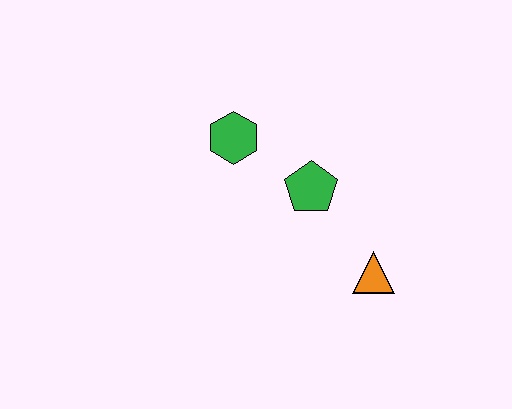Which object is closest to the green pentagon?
The green hexagon is closest to the green pentagon.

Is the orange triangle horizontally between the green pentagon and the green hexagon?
No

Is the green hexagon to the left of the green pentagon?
Yes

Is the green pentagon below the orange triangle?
No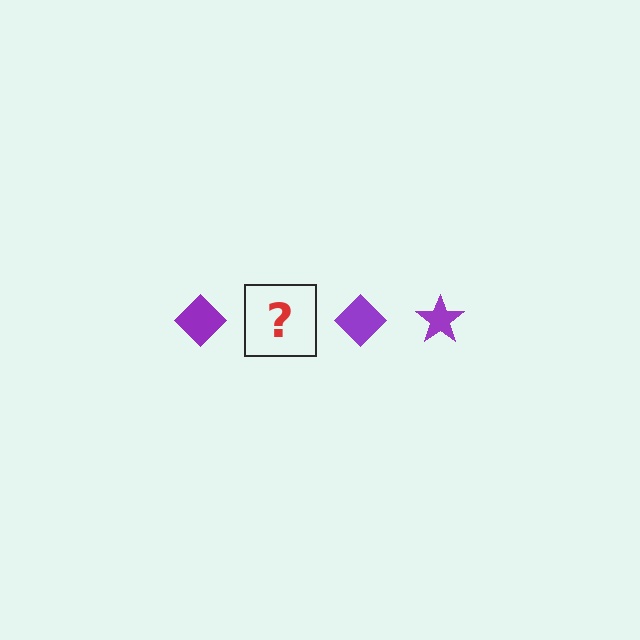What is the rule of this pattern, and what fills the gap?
The rule is that the pattern cycles through diamond, star shapes in purple. The gap should be filled with a purple star.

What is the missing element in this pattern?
The missing element is a purple star.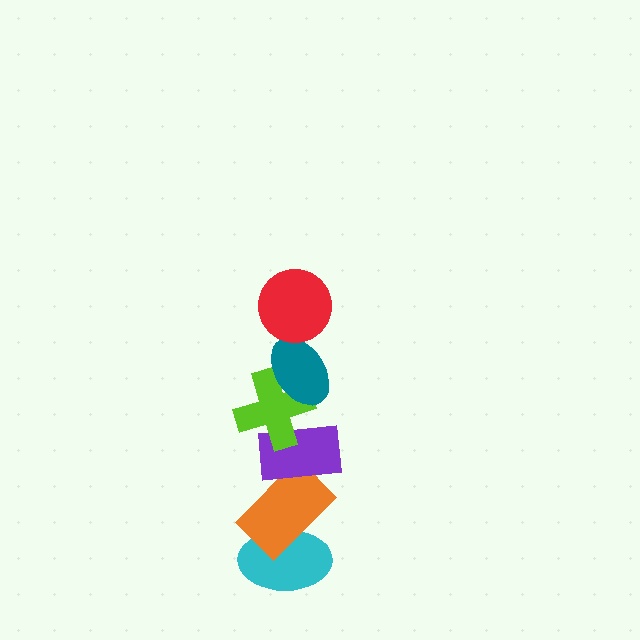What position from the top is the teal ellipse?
The teal ellipse is 2nd from the top.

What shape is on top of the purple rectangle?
The lime cross is on top of the purple rectangle.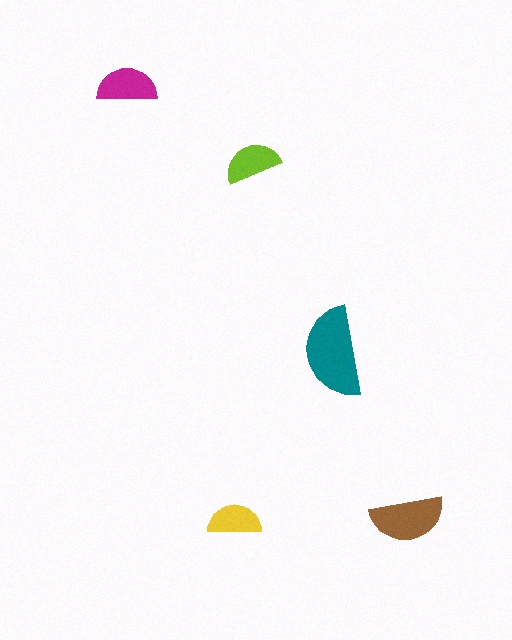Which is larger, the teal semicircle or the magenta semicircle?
The teal one.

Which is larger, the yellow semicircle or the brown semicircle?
The brown one.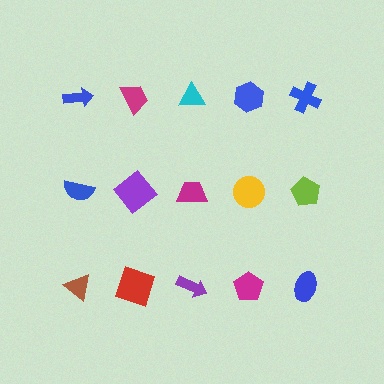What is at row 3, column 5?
A blue ellipse.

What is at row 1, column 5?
A blue cross.